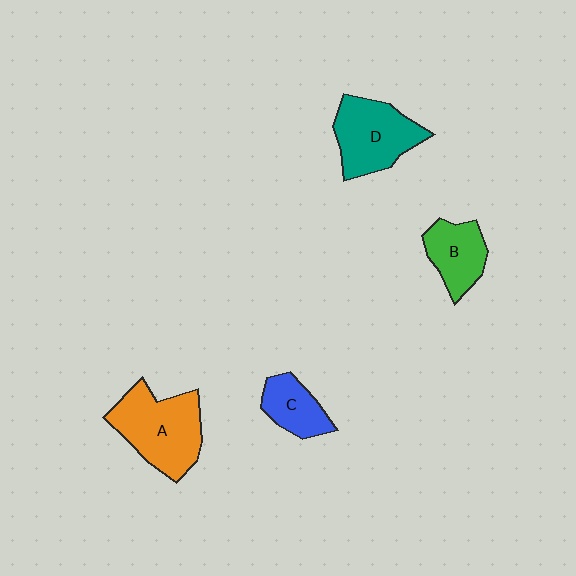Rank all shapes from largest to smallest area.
From largest to smallest: A (orange), D (teal), B (green), C (blue).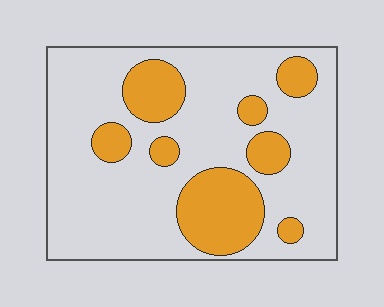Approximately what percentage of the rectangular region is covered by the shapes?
Approximately 25%.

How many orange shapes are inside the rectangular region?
8.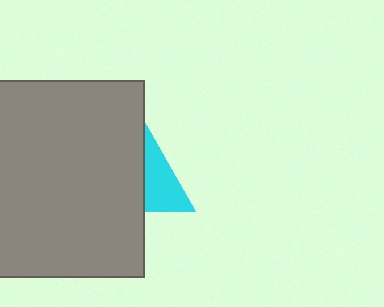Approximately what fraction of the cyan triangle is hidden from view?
Roughly 67% of the cyan triangle is hidden behind the gray square.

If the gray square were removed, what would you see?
You would see the complete cyan triangle.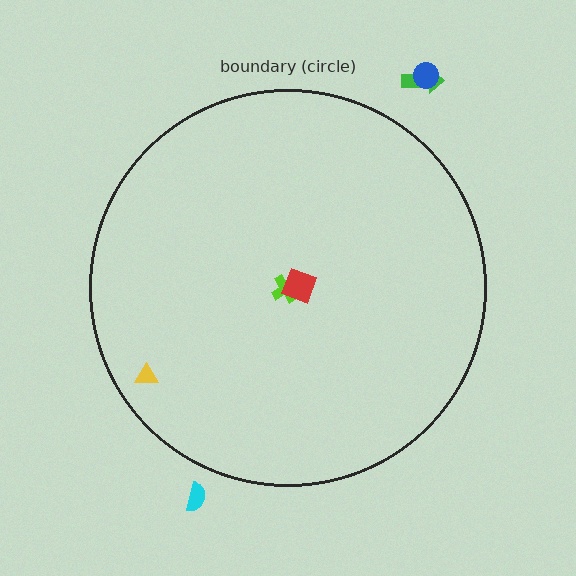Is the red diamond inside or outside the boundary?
Inside.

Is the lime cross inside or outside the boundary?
Inside.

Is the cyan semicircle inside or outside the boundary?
Outside.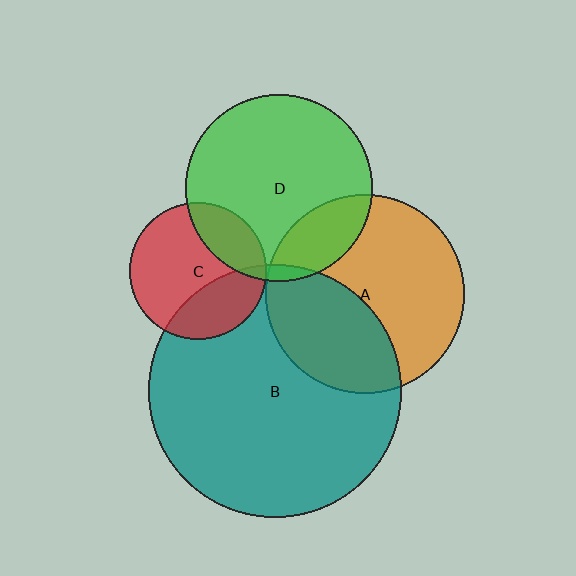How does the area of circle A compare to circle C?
Approximately 2.1 times.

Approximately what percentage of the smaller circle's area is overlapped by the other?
Approximately 30%.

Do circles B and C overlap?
Yes.